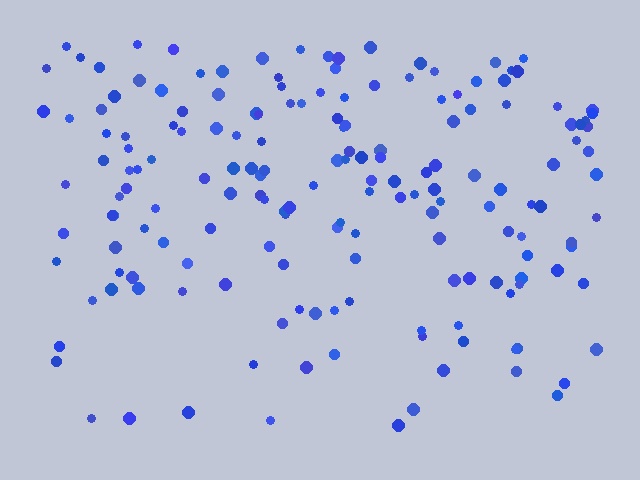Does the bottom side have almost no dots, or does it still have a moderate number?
Still a moderate number, just noticeably fewer than the top.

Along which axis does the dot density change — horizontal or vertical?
Vertical.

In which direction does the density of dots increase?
From bottom to top, with the top side densest.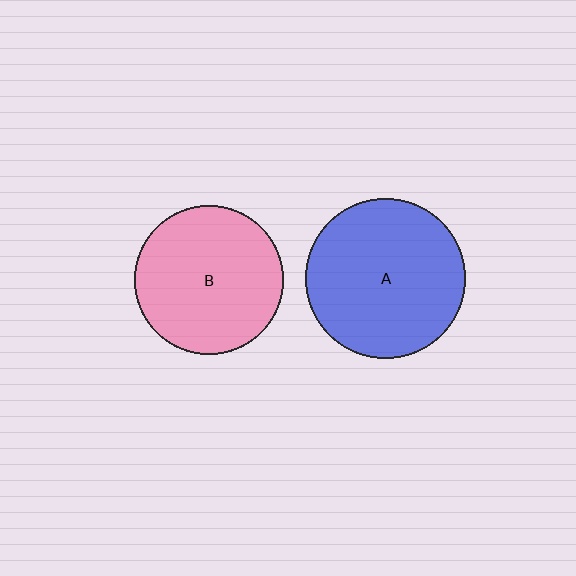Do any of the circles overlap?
No, none of the circles overlap.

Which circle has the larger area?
Circle A (blue).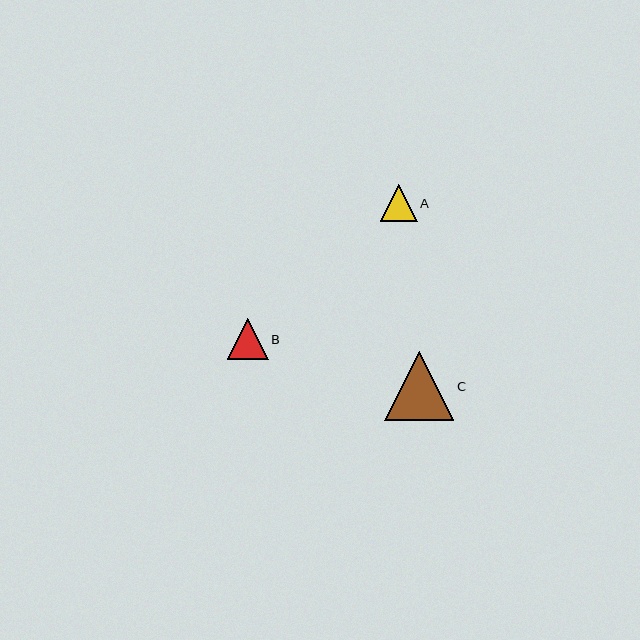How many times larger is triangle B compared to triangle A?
Triangle B is approximately 1.1 times the size of triangle A.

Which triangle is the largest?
Triangle C is the largest with a size of approximately 69 pixels.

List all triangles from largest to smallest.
From largest to smallest: C, B, A.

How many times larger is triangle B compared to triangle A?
Triangle B is approximately 1.1 times the size of triangle A.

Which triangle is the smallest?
Triangle A is the smallest with a size of approximately 37 pixels.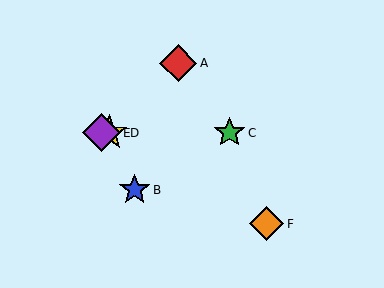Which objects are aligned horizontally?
Objects C, D, E are aligned horizontally.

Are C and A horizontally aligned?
No, C is at y≈133 and A is at y≈63.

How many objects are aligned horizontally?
3 objects (C, D, E) are aligned horizontally.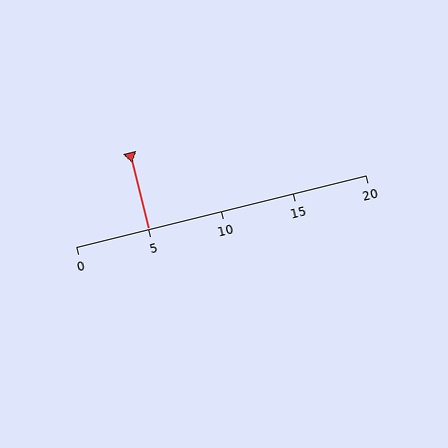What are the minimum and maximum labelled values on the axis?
The axis runs from 0 to 20.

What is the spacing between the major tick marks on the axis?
The major ticks are spaced 5 apart.